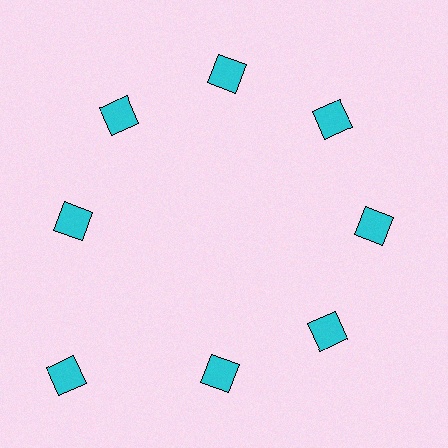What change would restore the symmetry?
The symmetry would be restored by moving it inward, back onto the ring so that all 8 diamonds sit at equal angles and equal distance from the center.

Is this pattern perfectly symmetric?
No. The 8 cyan diamonds are arranged in a ring, but one element near the 8 o'clock position is pushed outward from the center, breaking the 8-fold rotational symmetry.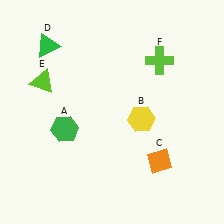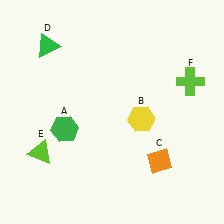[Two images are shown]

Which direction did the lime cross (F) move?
The lime cross (F) moved right.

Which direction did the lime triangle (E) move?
The lime triangle (E) moved down.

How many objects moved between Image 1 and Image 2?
2 objects moved between the two images.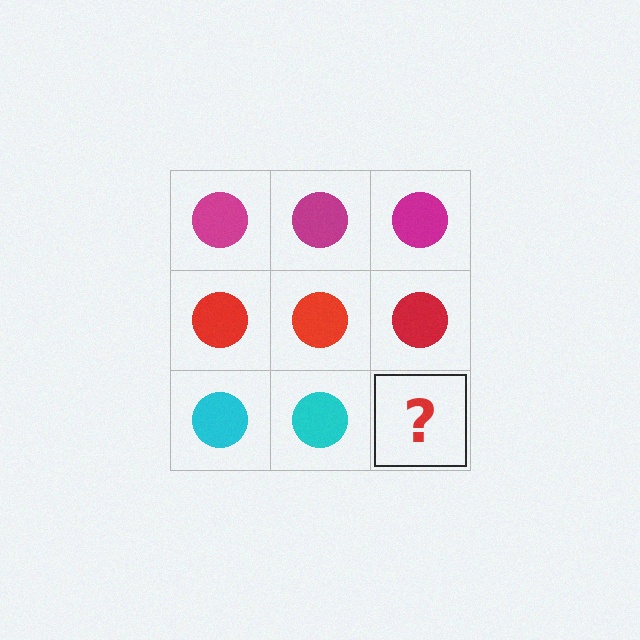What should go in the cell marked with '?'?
The missing cell should contain a cyan circle.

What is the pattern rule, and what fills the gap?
The rule is that each row has a consistent color. The gap should be filled with a cyan circle.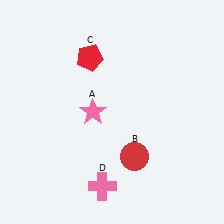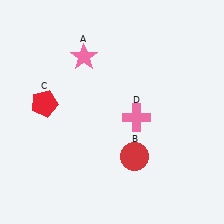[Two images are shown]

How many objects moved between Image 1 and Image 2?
3 objects moved between the two images.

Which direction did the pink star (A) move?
The pink star (A) moved up.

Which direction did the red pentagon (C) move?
The red pentagon (C) moved down.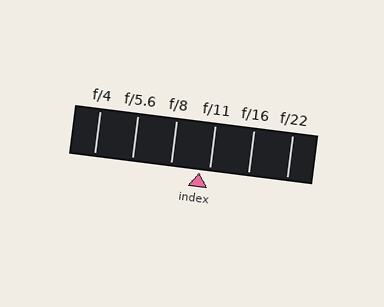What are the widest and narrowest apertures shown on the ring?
The widest aperture shown is f/4 and the narrowest is f/22.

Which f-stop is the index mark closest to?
The index mark is closest to f/11.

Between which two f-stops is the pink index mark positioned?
The index mark is between f/8 and f/11.